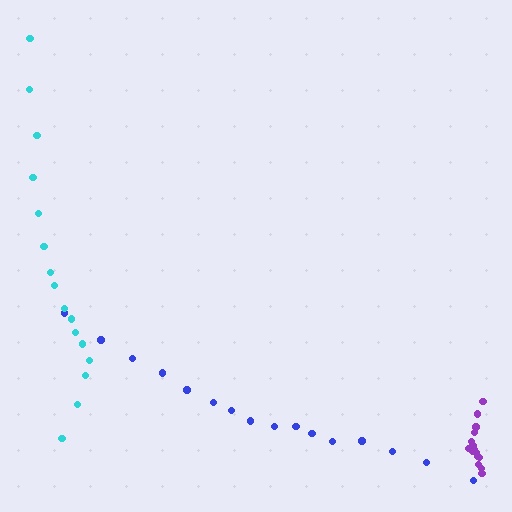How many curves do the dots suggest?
There are 3 distinct paths.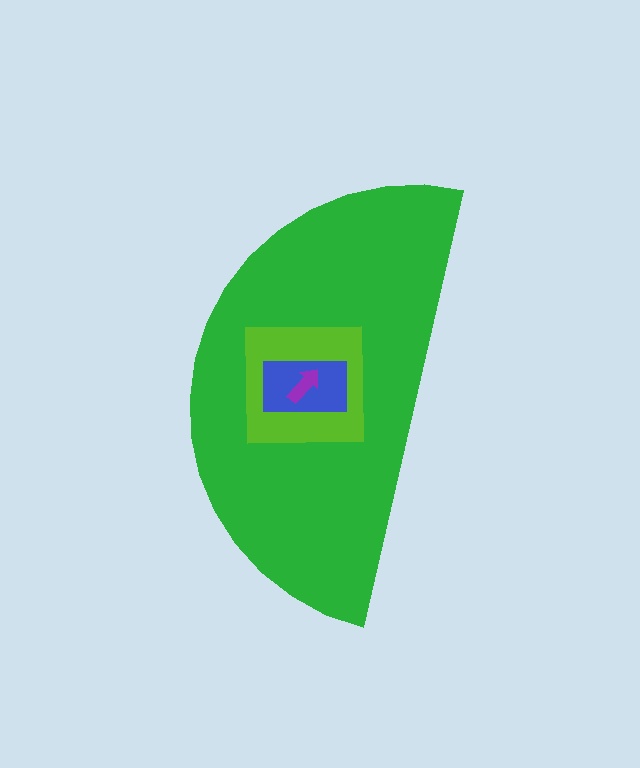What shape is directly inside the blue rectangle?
The purple arrow.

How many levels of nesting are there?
4.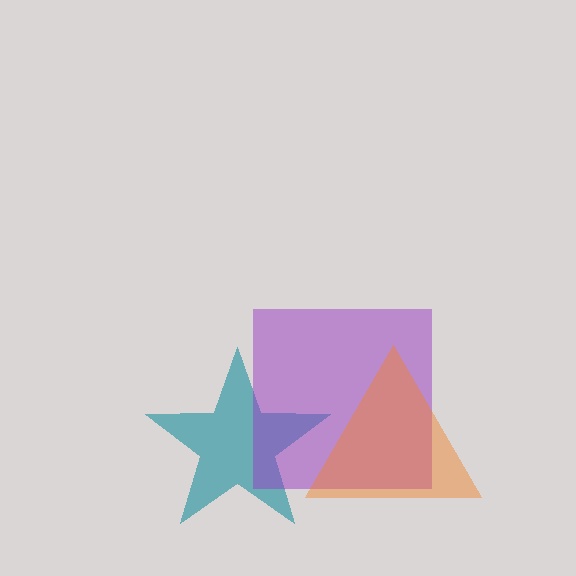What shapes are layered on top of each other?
The layered shapes are: a teal star, a purple square, an orange triangle.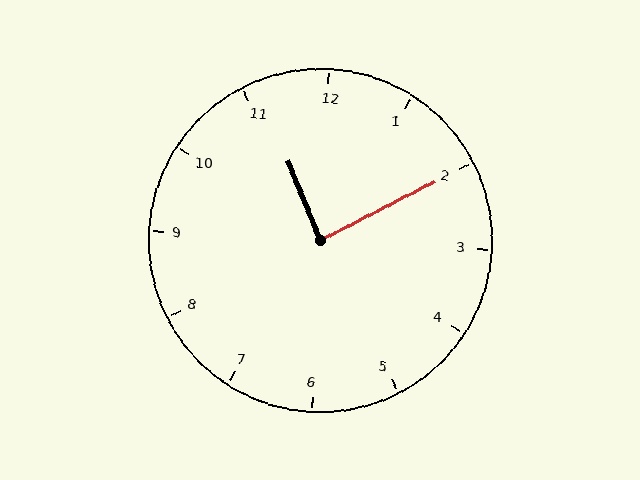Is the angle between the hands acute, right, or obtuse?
It is right.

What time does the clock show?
11:10.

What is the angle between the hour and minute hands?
Approximately 85 degrees.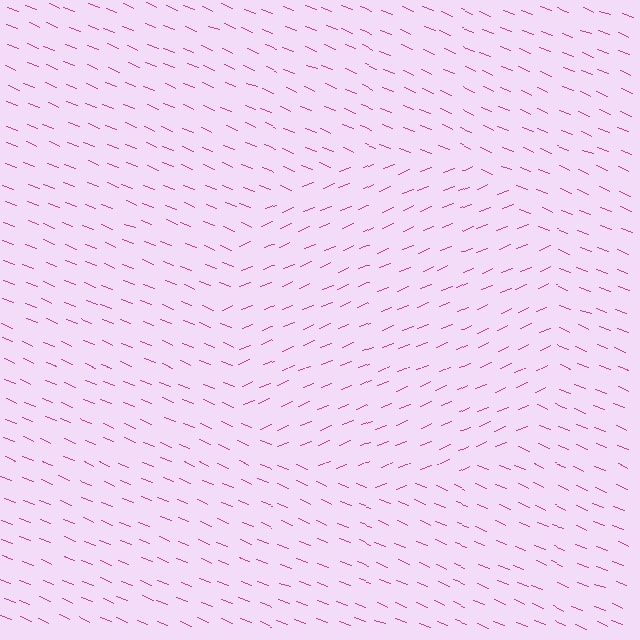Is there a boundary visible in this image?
Yes, there is a texture boundary formed by a change in line orientation.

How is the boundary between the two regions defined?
The boundary is defined purely by a change in line orientation (approximately 45 degrees difference). All lines are the same color and thickness.